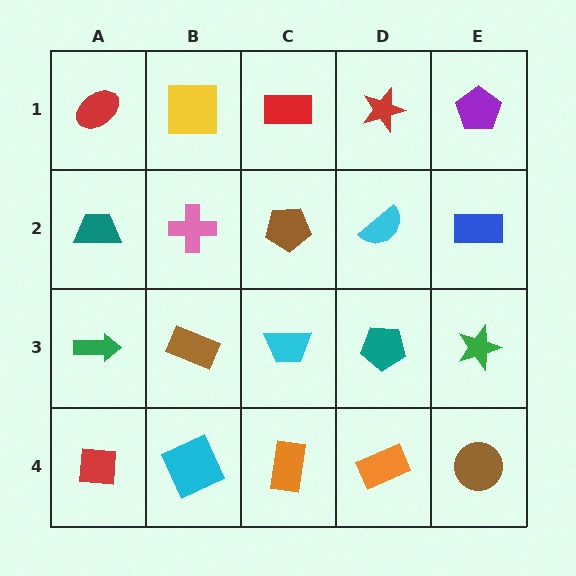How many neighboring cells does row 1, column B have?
3.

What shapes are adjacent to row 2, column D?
A red star (row 1, column D), a teal pentagon (row 3, column D), a brown pentagon (row 2, column C), a blue rectangle (row 2, column E).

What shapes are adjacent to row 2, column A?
A red ellipse (row 1, column A), a green arrow (row 3, column A), a pink cross (row 2, column B).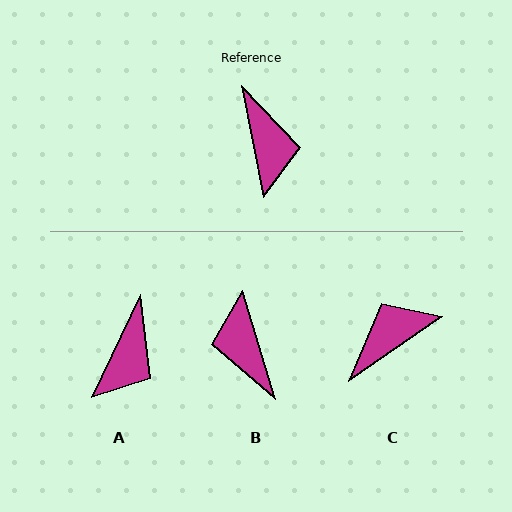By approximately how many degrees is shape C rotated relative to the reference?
Approximately 114 degrees counter-clockwise.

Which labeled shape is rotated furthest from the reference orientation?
B, about 174 degrees away.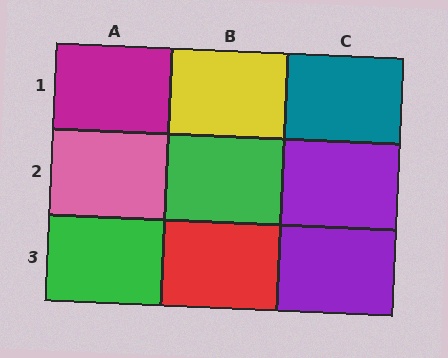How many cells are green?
2 cells are green.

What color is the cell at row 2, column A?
Pink.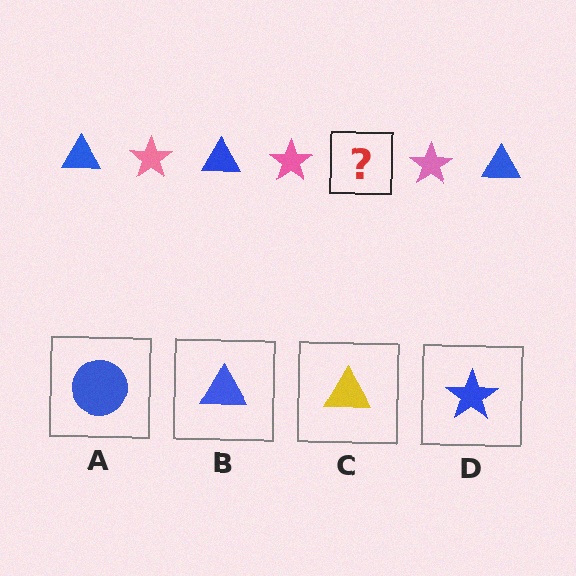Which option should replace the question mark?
Option B.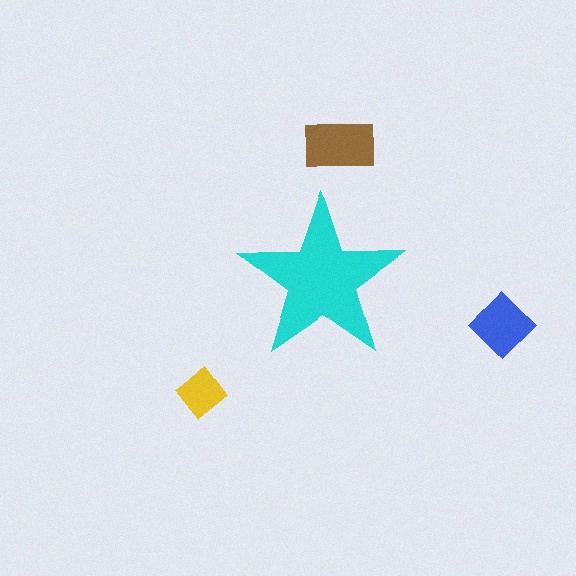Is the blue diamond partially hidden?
No, the blue diamond is fully visible.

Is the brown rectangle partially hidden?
No, the brown rectangle is fully visible.